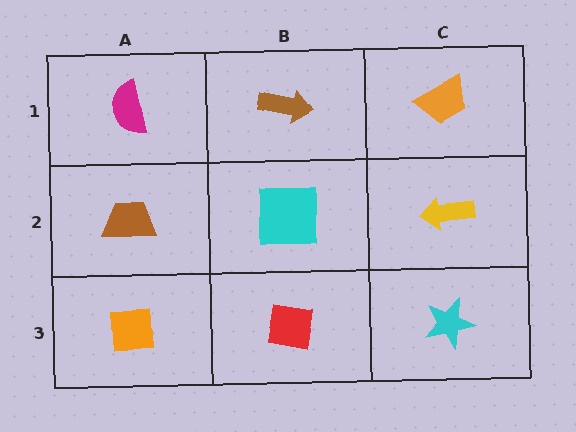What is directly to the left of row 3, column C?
A red square.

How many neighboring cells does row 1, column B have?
3.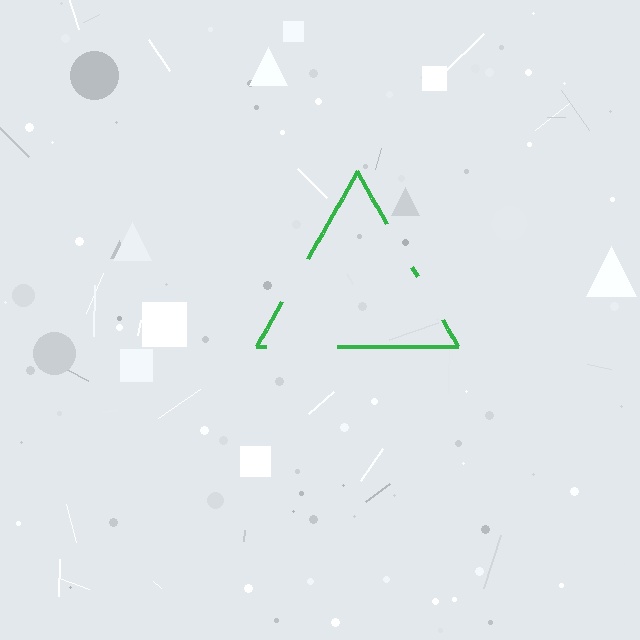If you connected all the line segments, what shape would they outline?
They would outline a triangle.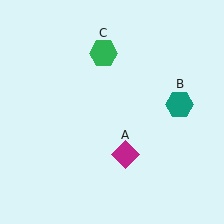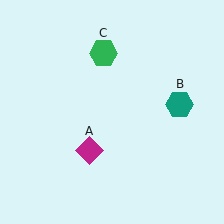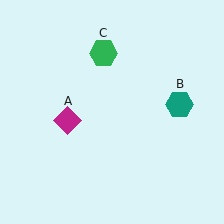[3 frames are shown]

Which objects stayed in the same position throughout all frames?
Teal hexagon (object B) and green hexagon (object C) remained stationary.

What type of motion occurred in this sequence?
The magenta diamond (object A) rotated clockwise around the center of the scene.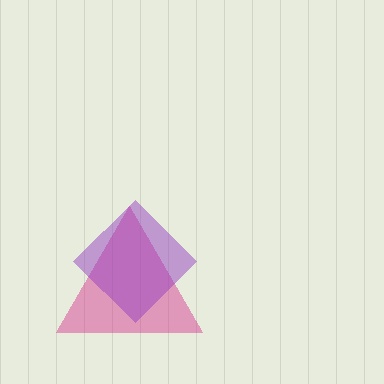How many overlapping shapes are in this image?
There are 2 overlapping shapes in the image.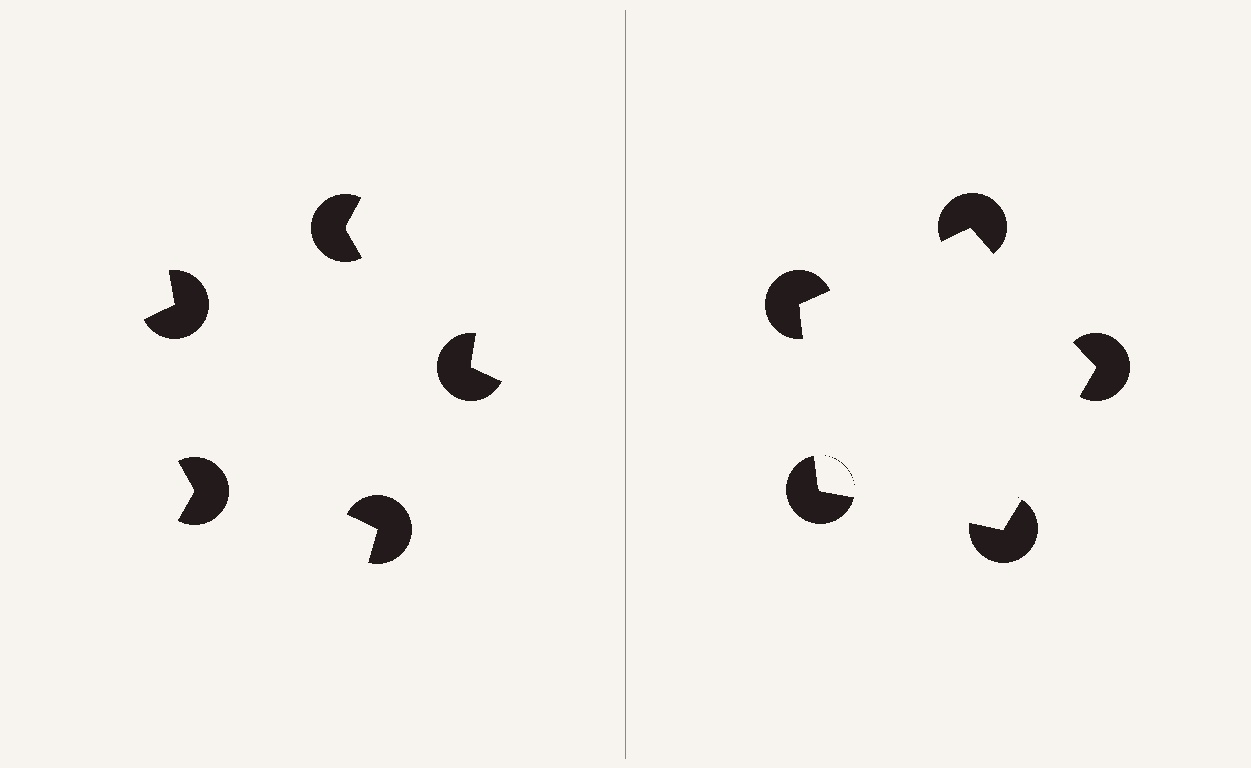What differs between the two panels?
The pac-man discs are positioned identically on both sides; only the wedge orientations differ. On the right they align to a pentagon; on the left they are misaligned.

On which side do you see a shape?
An illusory pentagon appears on the right side. On the left side the wedge cuts are rotated, so no coherent shape forms.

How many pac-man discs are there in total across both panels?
10 — 5 on each side.